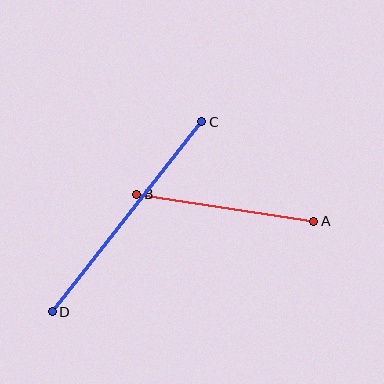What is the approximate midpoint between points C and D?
The midpoint is at approximately (127, 217) pixels.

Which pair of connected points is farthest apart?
Points C and D are farthest apart.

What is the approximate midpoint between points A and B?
The midpoint is at approximately (225, 208) pixels.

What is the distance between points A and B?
The distance is approximately 179 pixels.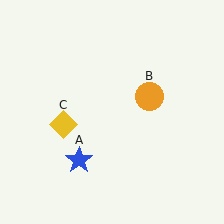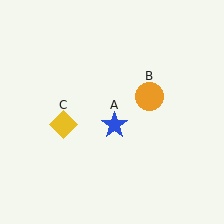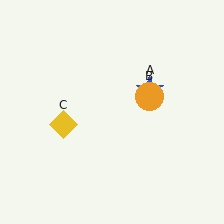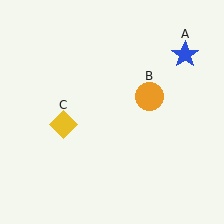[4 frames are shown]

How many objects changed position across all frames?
1 object changed position: blue star (object A).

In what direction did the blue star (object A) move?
The blue star (object A) moved up and to the right.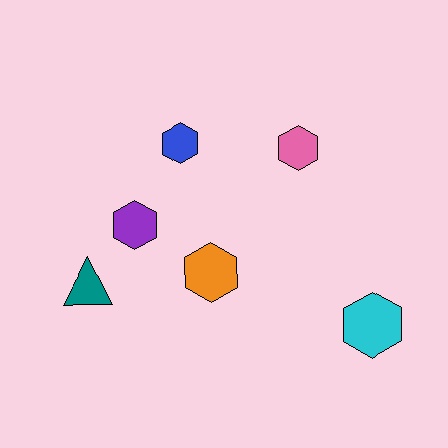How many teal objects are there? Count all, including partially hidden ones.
There is 1 teal object.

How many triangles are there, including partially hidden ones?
There is 1 triangle.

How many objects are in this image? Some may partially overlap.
There are 6 objects.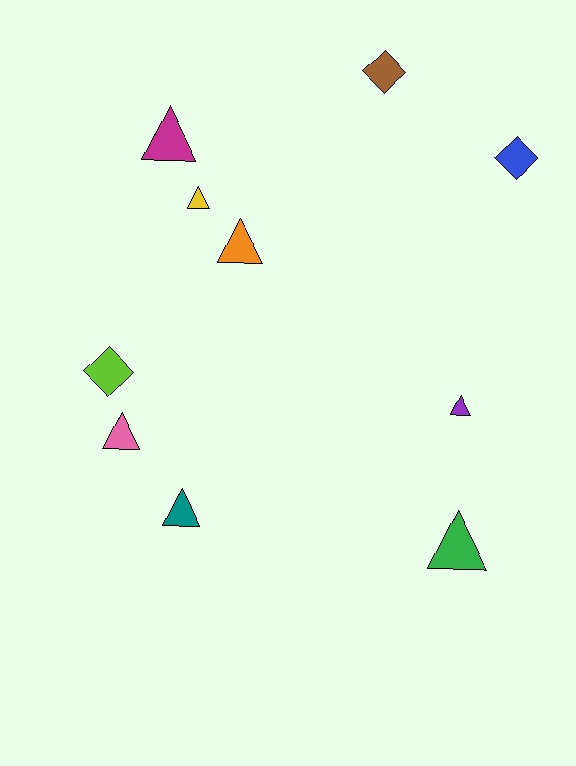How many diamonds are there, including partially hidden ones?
There are 3 diamonds.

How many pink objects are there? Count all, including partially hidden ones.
There is 1 pink object.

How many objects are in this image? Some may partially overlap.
There are 10 objects.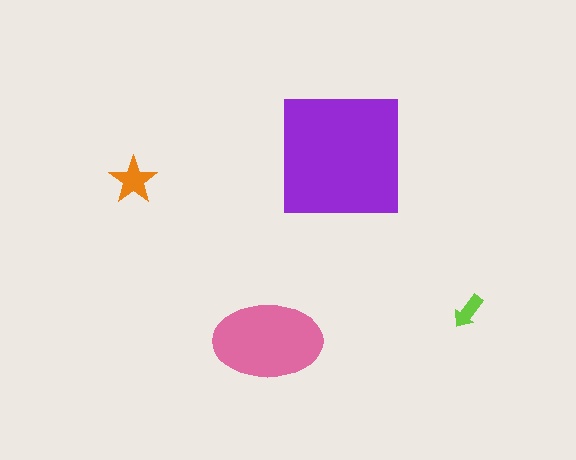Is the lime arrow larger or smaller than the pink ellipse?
Smaller.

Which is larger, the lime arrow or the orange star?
The orange star.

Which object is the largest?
The purple square.